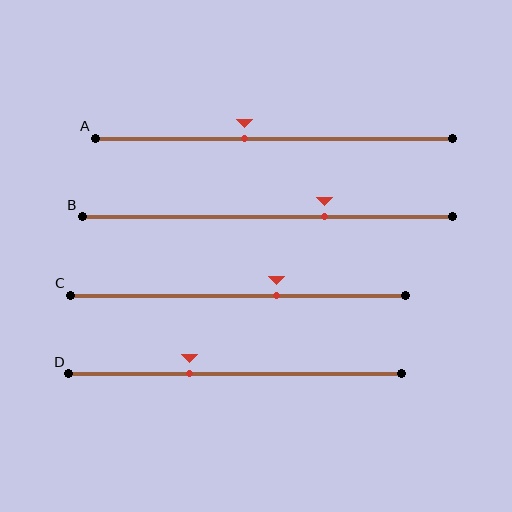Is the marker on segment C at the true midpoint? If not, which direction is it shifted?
No, the marker on segment C is shifted to the right by about 12% of the segment length.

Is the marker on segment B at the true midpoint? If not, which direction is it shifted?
No, the marker on segment B is shifted to the right by about 15% of the segment length.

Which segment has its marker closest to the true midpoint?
Segment A has its marker closest to the true midpoint.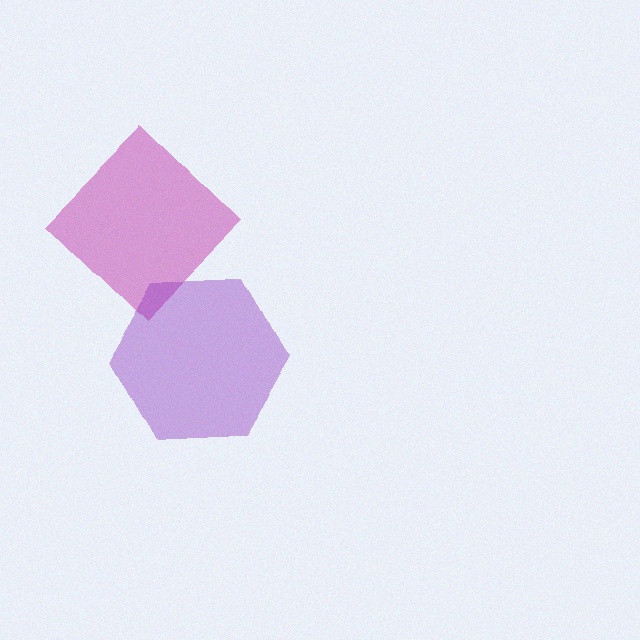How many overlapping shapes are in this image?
There are 2 overlapping shapes in the image.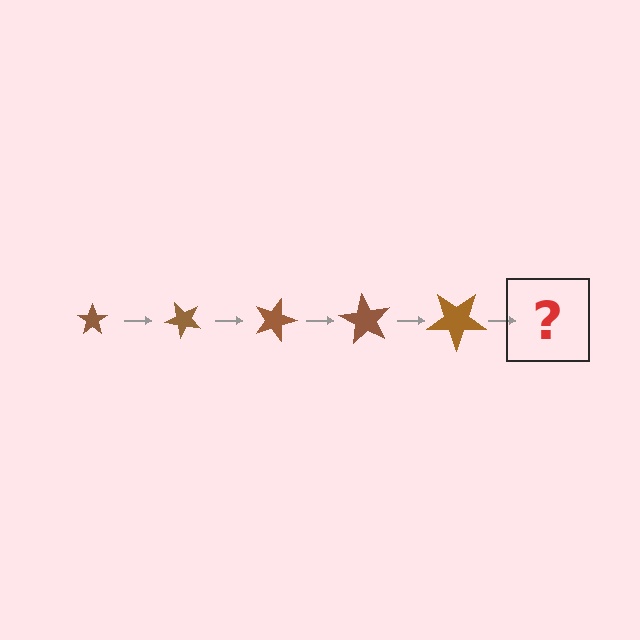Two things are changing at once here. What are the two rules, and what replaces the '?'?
The two rules are that the star grows larger each step and it rotates 45 degrees each step. The '?' should be a star, larger than the previous one and rotated 225 degrees from the start.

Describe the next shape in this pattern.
It should be a star, larger than the previous one and rotated 225 degrees from the start.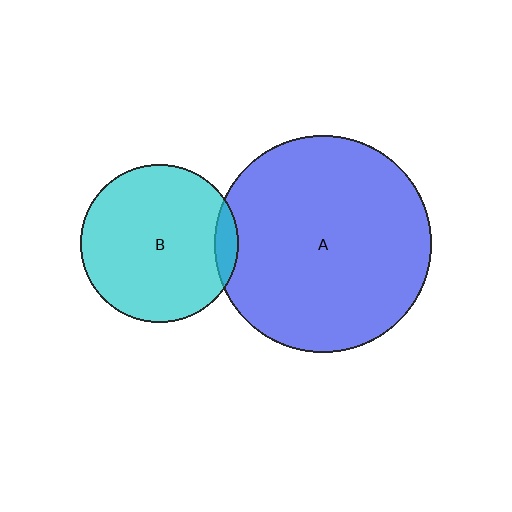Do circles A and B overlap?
Yes.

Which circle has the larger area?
Circle A (blue).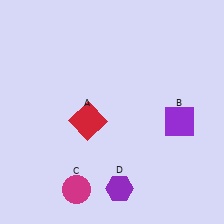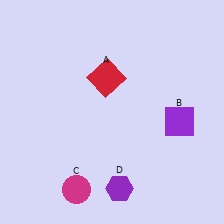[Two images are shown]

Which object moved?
The red square (A) moved up.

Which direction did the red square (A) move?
The red square (A) moved up.